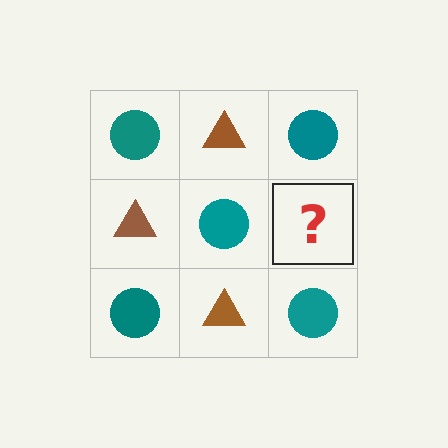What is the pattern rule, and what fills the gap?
The rule is that it alternates teal circle and brown triangle in a checkerboard pattern. The gap should be filled with a brown triangle.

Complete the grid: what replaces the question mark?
The question mark should be replaced with a brown triangle.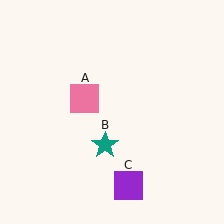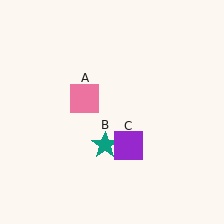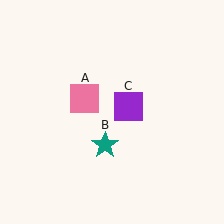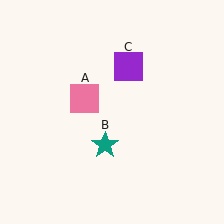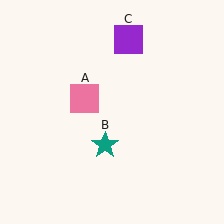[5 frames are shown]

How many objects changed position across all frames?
1 object changed position: purple square (object C).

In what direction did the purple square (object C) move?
The purple square (object C) moved up.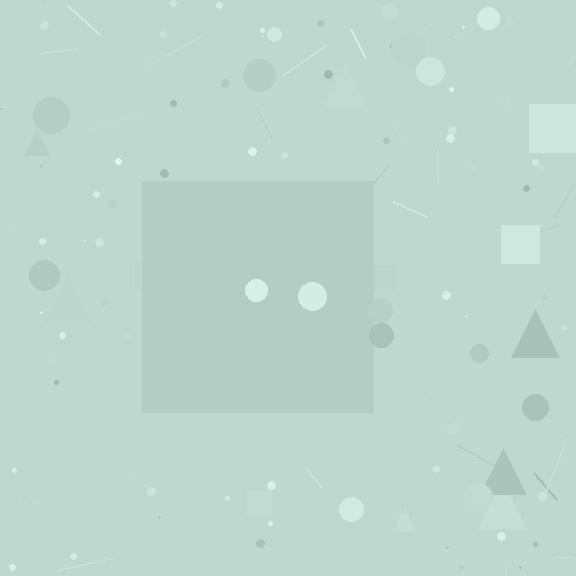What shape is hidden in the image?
A square is hidden in the image.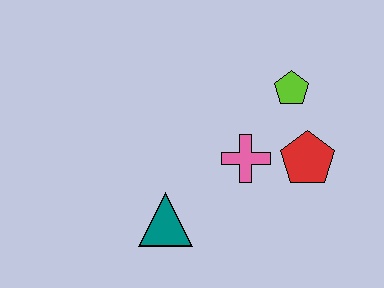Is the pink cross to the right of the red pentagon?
No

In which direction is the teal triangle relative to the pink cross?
The teal triangle is to the left of the pink cross.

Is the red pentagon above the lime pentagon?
No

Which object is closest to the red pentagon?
The pink cross is closest to the red pentagon.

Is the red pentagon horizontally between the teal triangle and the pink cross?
No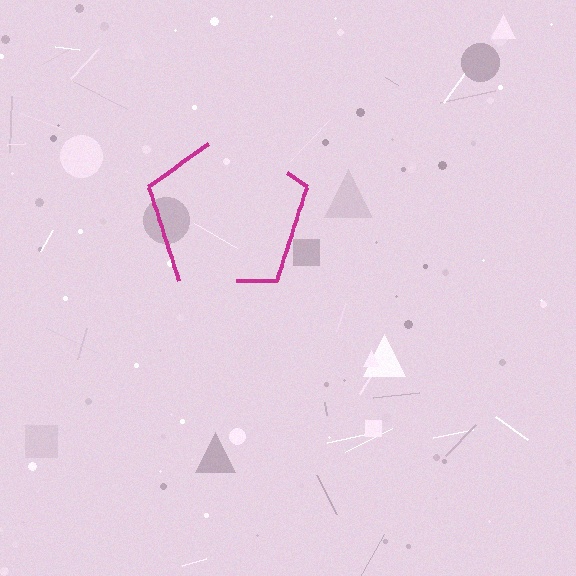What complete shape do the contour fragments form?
The contour fragments form a pentagon.